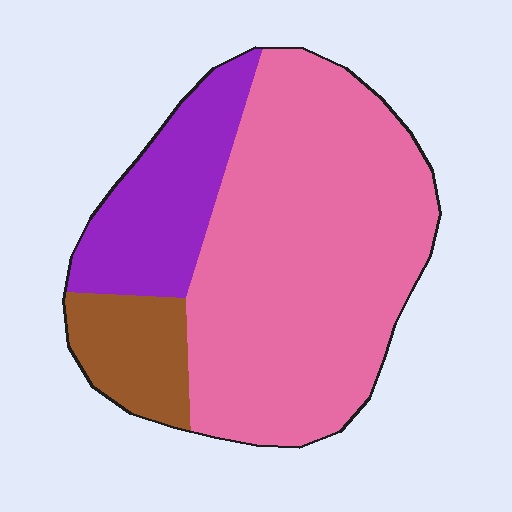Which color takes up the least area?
Brown, at roughly 10%.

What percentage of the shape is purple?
Purple takes up about one fifth (1/5) of the shape.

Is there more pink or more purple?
Pink.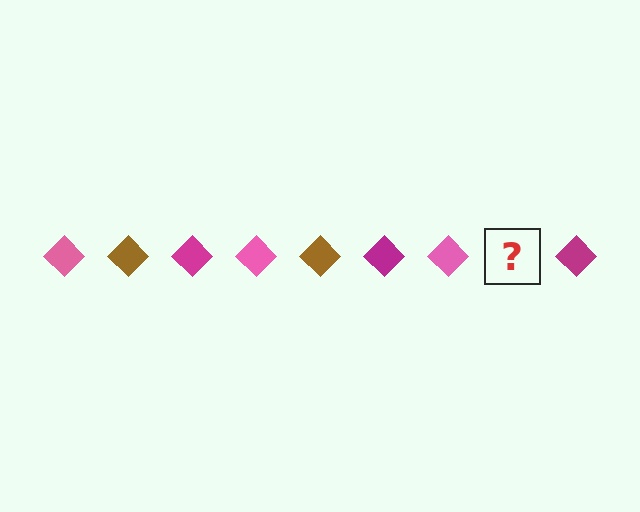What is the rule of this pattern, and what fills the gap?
The rule is that the pattern cycles through pink, brown, magenta diamonds. The gap should be filled with a brown diamond.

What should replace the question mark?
The question mark should be replaced with a brown diamond.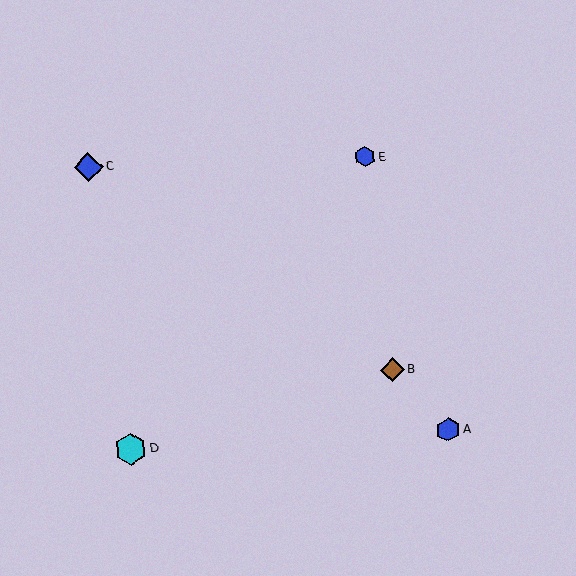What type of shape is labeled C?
Shape C is a blue diamond.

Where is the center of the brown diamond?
The center of the brown diamond is at (392, 370).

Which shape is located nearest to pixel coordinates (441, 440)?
The blue hexagon (labeled A) at (448, 430) is nearest to that location.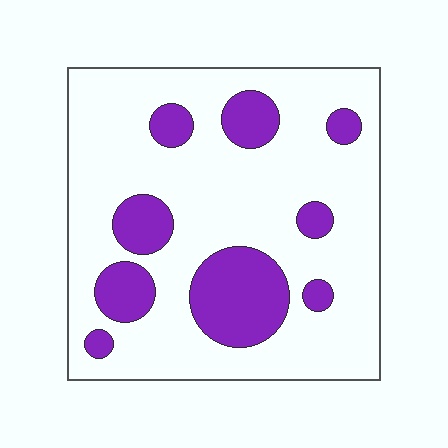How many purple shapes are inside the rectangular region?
9.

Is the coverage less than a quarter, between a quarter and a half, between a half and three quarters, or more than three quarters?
Less than a quarter.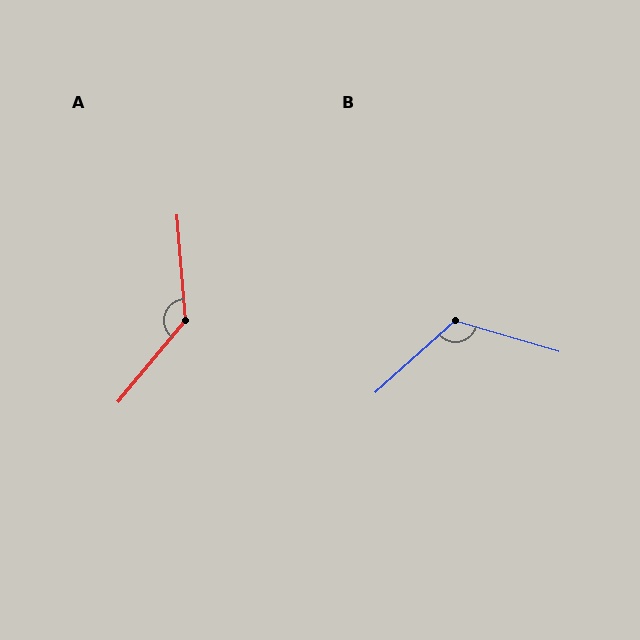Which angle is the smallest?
B, at approximately 122 degrees.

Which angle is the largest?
A, at approximately 136 degrees.